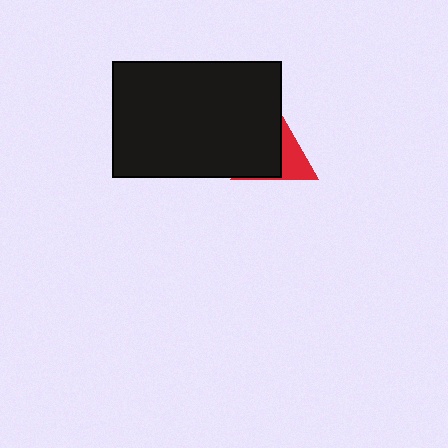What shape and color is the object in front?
The object in front is a black rectangle.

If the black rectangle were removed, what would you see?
You would see the complete red triangle.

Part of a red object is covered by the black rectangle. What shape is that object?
It is a triangle.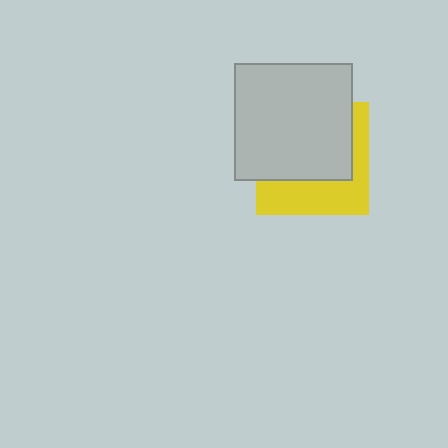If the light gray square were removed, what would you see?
You would see the complete yellow square.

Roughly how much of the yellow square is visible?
A small part of it is visible (roughly 40%).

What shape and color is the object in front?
The object in front is a light gray square.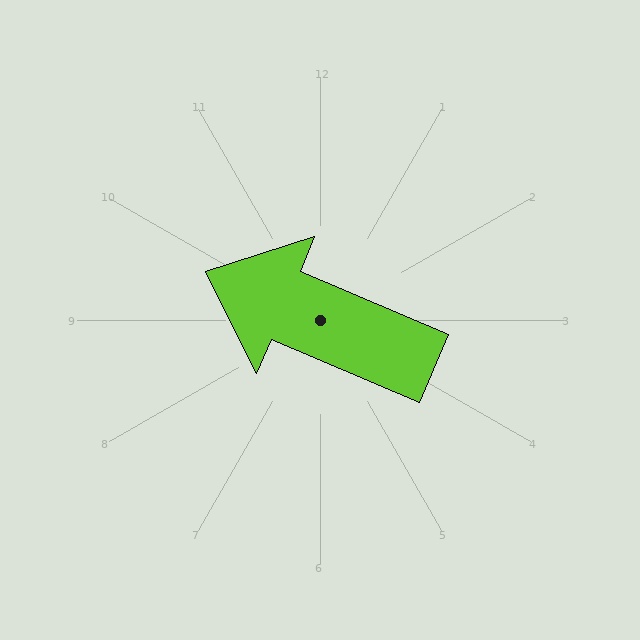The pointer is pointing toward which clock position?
Roughly 10 o'clock.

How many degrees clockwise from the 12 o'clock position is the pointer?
Approximately 293 degrees.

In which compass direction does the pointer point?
Northwest.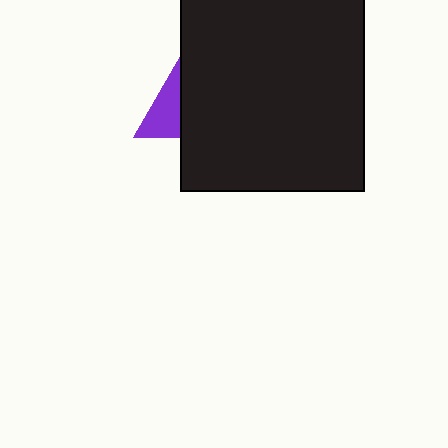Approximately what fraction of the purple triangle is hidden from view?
Roughly 54% of the purple triangle is hidden behind the black rectangle.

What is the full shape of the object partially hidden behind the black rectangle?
The partially hidden object is a purple triangle.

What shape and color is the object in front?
The object in front is a black rectangle.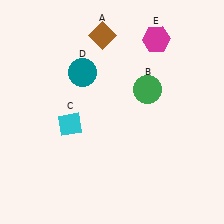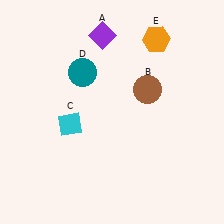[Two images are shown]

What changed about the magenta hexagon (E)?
In Image 1, E is magenta. In Image 2, it changed to orange.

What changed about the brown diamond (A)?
In Image 1, A is brown. In Image 2, it changed to purple.